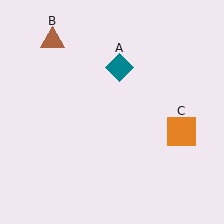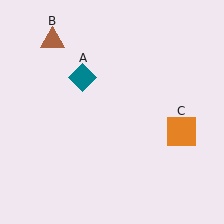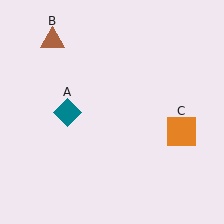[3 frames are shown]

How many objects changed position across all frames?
1 object changed position: teal diamond (object A).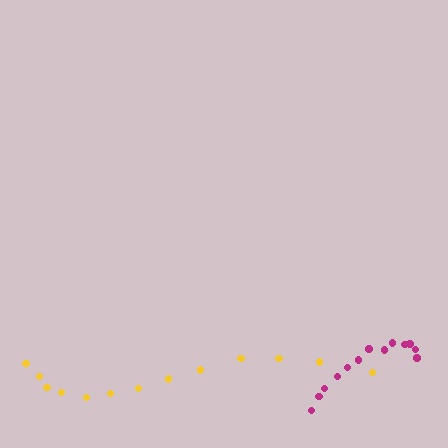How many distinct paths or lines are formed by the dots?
There are 2 distinct paths.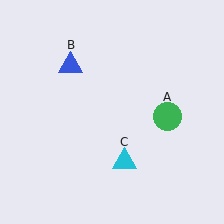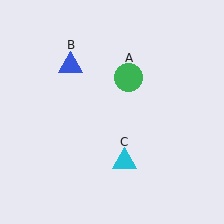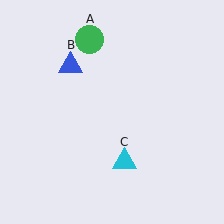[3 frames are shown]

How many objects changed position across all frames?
1 object changed position: green circle (object A).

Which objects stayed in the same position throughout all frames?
Blue triangle (object B) and cyan triangle (object C) remained stationary.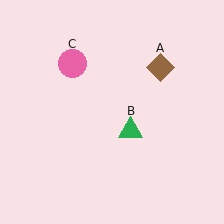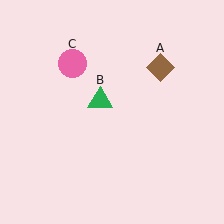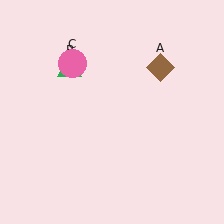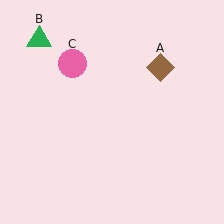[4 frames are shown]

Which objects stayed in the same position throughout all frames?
Brown diamond (object A) and pink circle (object C) remained stationary.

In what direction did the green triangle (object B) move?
The green triangle (object B) moved up and to the left.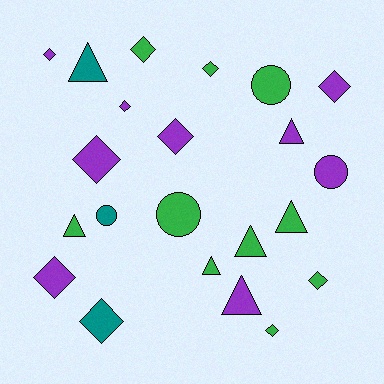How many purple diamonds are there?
There are 6 purple diamonds.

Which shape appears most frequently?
Diamond, with 11 objects.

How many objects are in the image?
There are 22 objects.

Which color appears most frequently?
Green, with 10 objects.